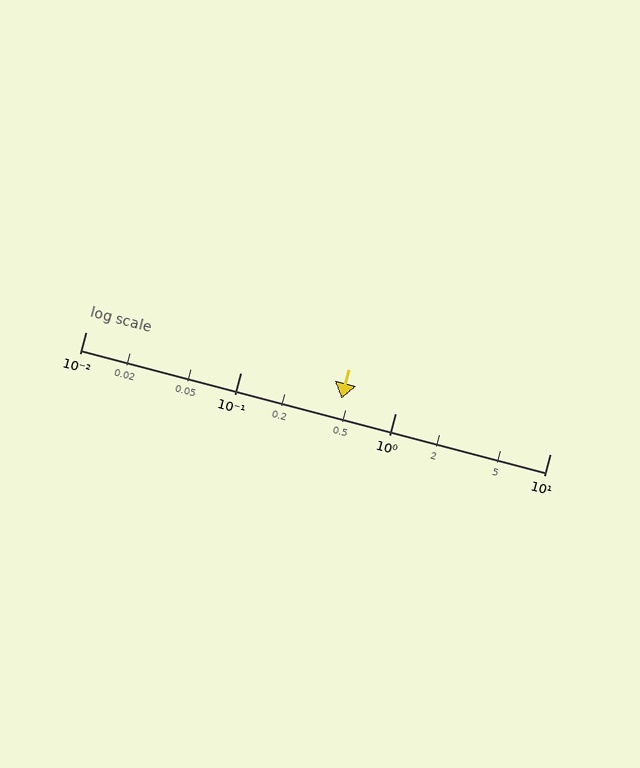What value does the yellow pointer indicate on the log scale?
The pointer indicates approximately 0.45.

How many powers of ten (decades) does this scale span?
The scale spans 3 decades, from 0.01 to 10.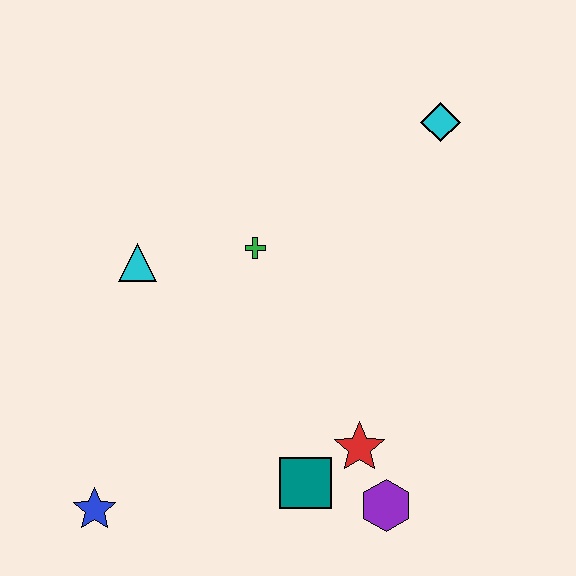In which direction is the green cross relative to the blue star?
The green cross is above the blue star.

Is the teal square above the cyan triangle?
No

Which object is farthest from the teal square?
The cyan diamond is farthest from the teal square.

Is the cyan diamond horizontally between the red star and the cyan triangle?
No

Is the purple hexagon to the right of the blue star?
Yes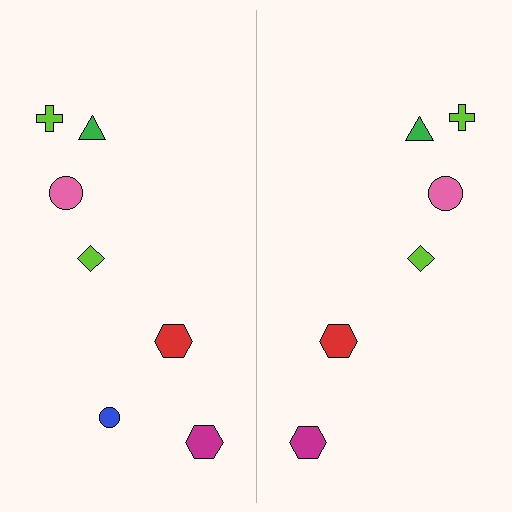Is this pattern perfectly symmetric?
No, the pattern is not perfectly symmetric. A blue circle is missing from the right side.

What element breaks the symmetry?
A blue circle is missing from the right side.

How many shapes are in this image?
There are 13 shapes in this image.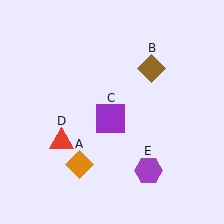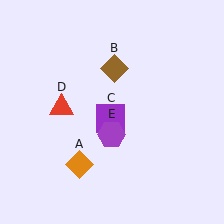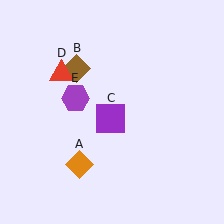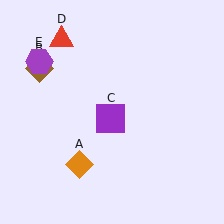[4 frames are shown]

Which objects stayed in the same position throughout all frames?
Orange diamond (object A) and purple square (object C) remained stationary.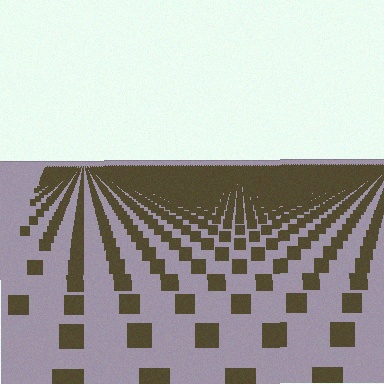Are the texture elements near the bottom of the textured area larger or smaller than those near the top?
Larger. Near the bottom, elements are closer to the viewer and appear at a bigger on-screen size.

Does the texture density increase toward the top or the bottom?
Density increases toward the top.